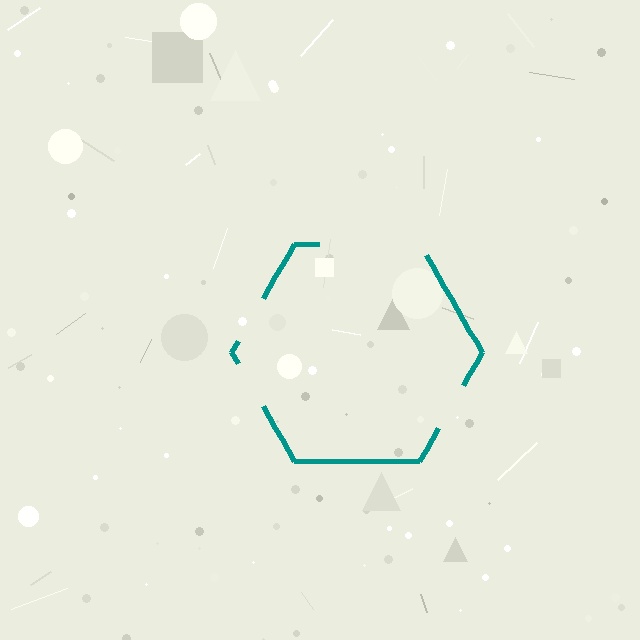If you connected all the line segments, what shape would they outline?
They would outline a hexagon.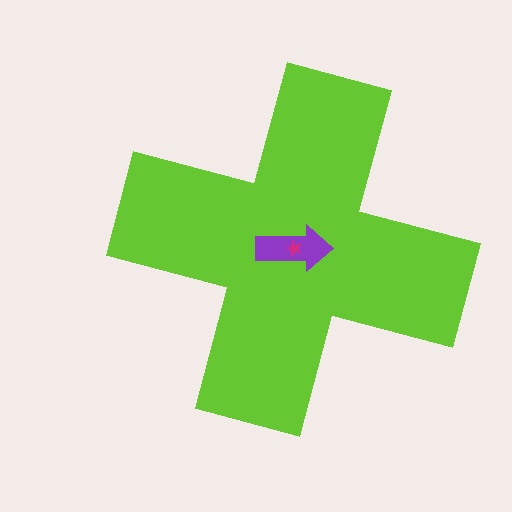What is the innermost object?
The magenta star.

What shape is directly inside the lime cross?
The purple arrow.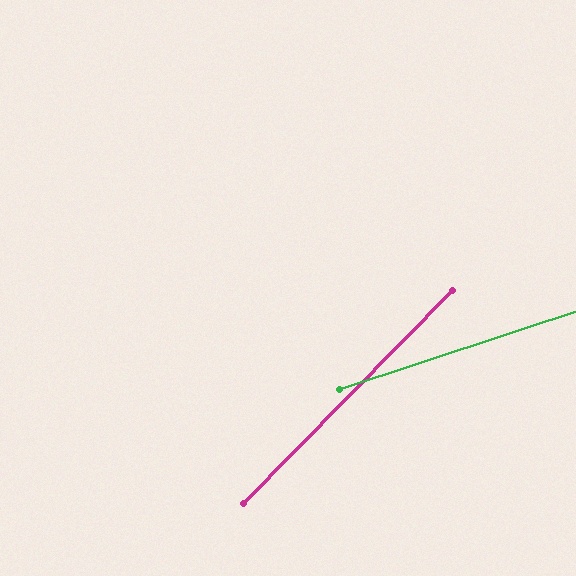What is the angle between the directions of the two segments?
Approximately 27 degrees.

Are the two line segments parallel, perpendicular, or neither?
Neither parallel nor perpendicular — they differ by about 27°.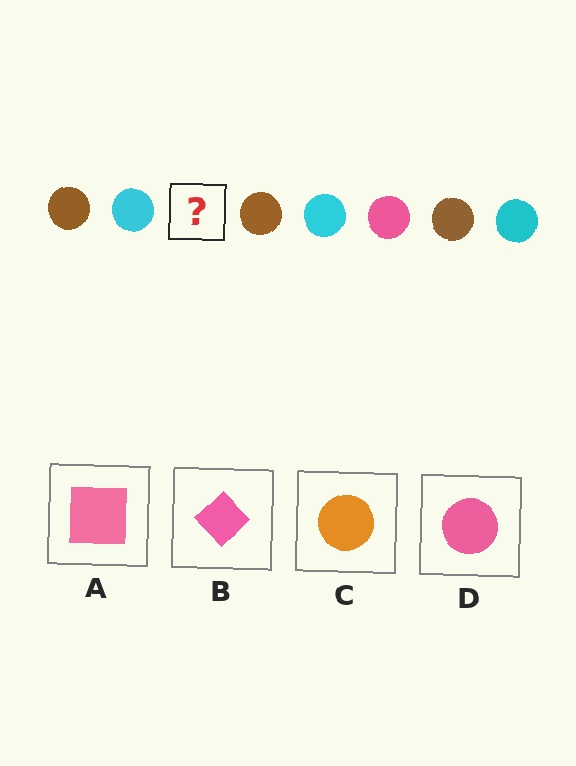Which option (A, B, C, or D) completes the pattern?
D.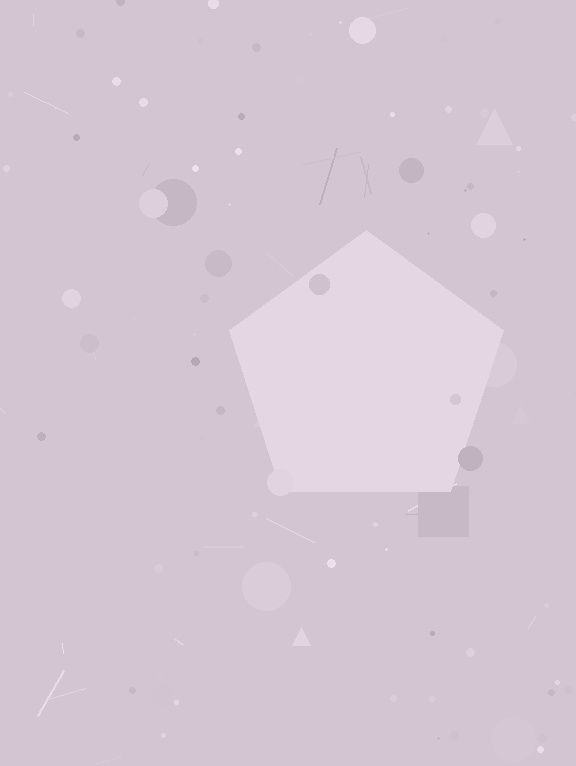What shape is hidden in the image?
A pentagon is hidden in the image.